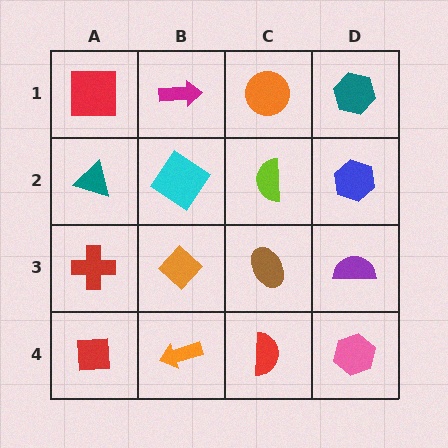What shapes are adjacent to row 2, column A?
A red square (row 1, column A), a red cross (row 3, column A), a cyan diamond (row 2, column B).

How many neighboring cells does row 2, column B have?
4.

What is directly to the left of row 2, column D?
A lime semicircle.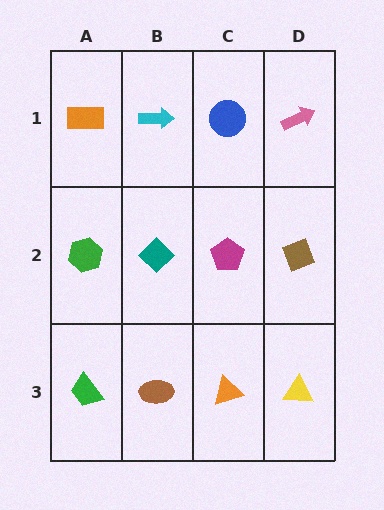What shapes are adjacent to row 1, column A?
A green hexagon (row 2, column A), a cyan arrow (row 1, column B).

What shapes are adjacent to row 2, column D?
A pink arrow (row 1, column D), a yellow triangle (row 3, column D), a magenta pentagon (row 2, column C).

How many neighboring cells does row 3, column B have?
3.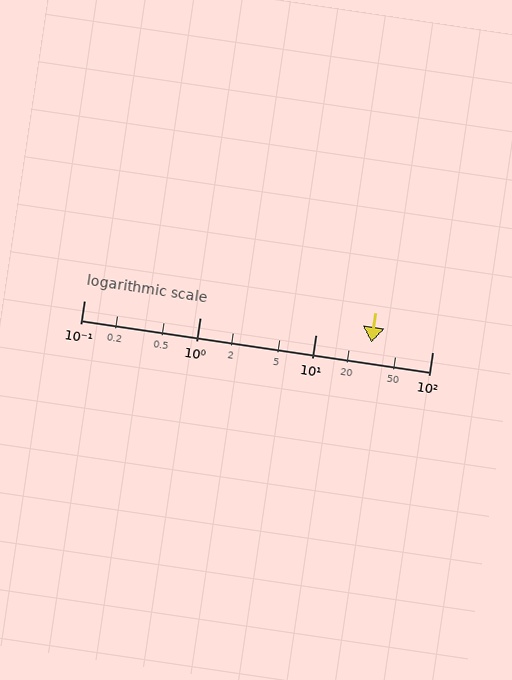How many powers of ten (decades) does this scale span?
The scale spans 3 decades, from 0.1 to 100.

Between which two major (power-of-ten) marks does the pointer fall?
The pointer is between 10 and 100.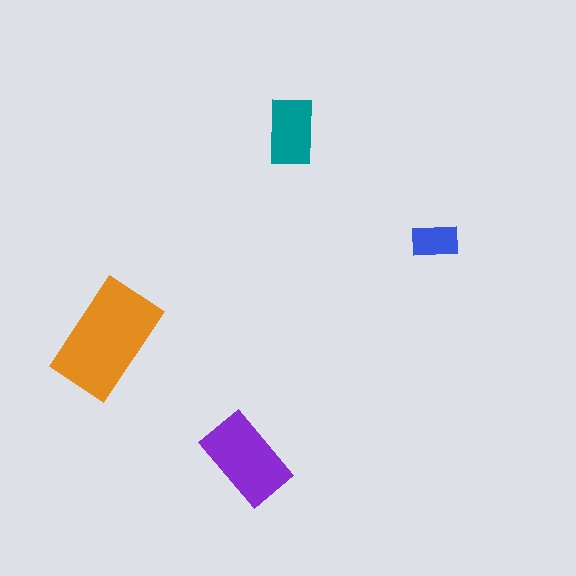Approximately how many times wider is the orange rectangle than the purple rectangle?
About 1.5 times wider.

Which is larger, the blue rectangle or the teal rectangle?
The teal one.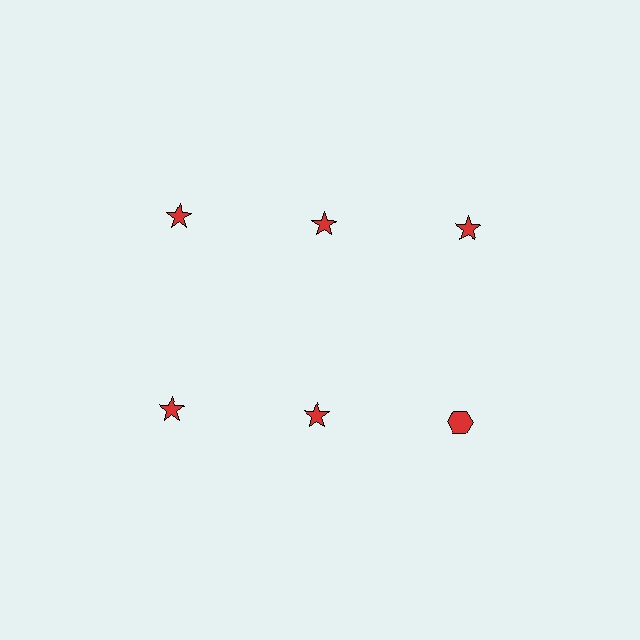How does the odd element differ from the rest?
It has a different shape: hexagon instead of star.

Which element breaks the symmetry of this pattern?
The red hexagon in the second row, center column breaks the symmetry. All other shapes are red stars.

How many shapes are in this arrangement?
There are 6 shapes arranged in a grid pattern.